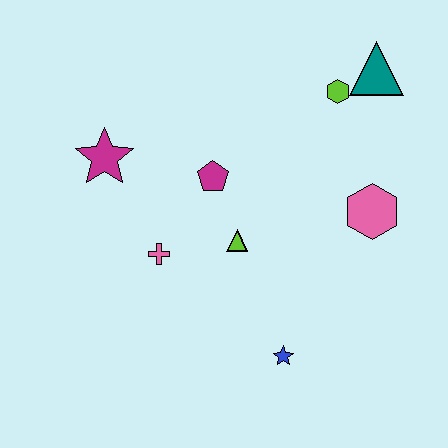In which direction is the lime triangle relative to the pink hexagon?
The lime triangle is to the left of the pink hexagon.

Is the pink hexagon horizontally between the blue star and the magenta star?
No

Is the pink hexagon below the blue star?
No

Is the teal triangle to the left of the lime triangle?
No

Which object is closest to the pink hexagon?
The lime hexagon is closest to the pink hexagon.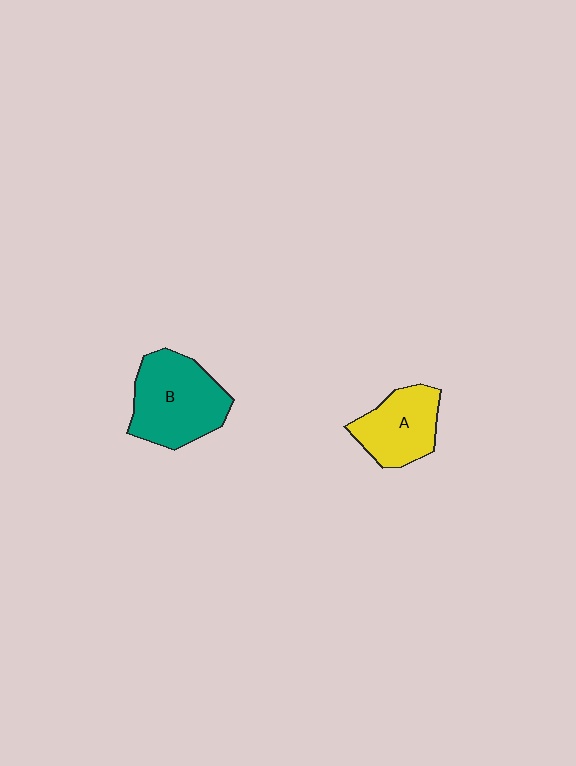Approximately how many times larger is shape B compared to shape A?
Approximately 1.4 times.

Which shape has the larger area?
Shape B (teal).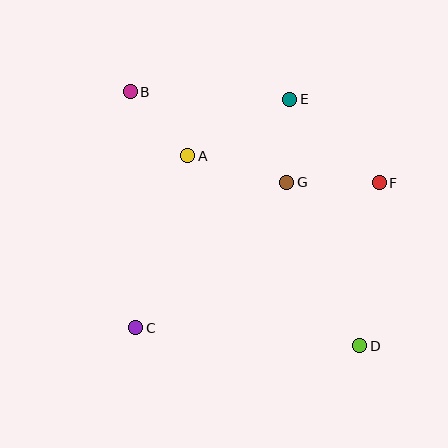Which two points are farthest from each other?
Points B and D are farthest from each other.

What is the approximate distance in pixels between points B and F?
The distance between B and F is approximately 265 pixels.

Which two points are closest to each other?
Points E and G are closest to each other.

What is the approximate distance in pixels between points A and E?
The distance between A and E is approximately 117 pixels.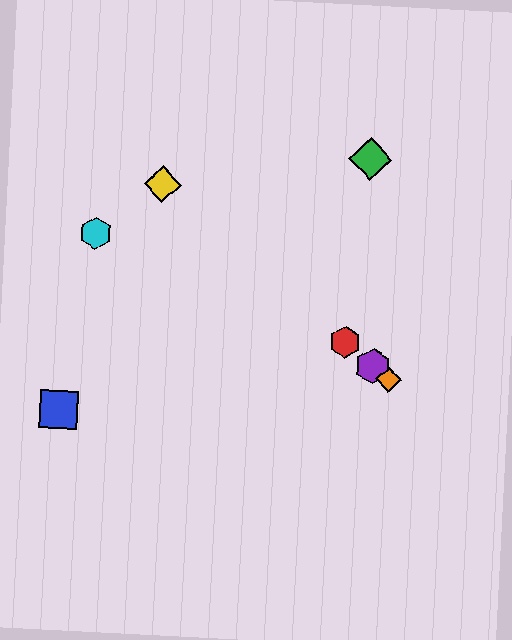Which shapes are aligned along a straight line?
The red hexagon, the yellow diamond, the purple hexagon, the orange diamond are aligned along a straight line.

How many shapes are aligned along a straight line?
4 shapes (the red hexagon, the yellow diamond, the purple hexagon, the orange diamond) are aligned along a straight line.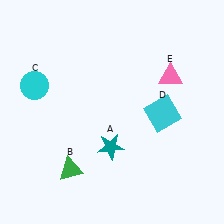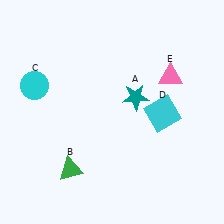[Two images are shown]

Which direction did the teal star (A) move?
The teal star (A) moved up.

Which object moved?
The teal star (A) moved up.